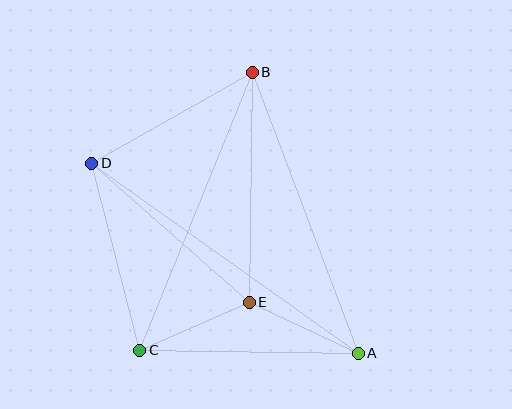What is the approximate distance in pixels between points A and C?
The distance between A and C is approximately 219 pixels.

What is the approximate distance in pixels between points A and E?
The distance between A and E is approximately 121 pixels.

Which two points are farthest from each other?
Points A and D are farthest from each other.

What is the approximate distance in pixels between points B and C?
The distance between B and C is approximately 300 pixels.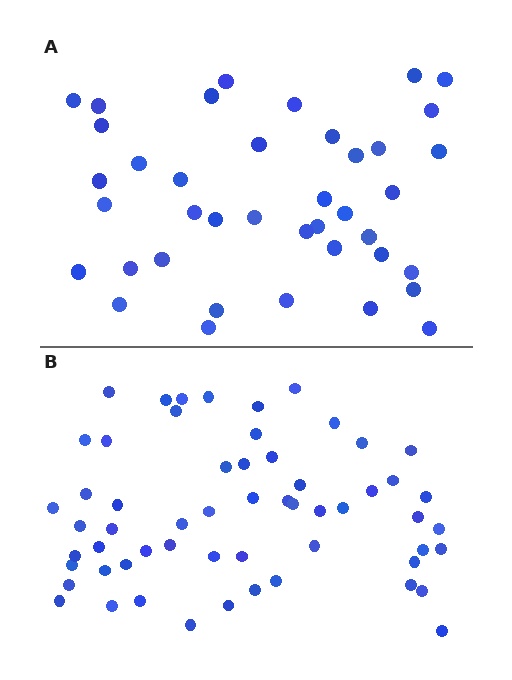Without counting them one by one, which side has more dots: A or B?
Region B (the bottom region) has more dots.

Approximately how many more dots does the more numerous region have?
Region B has approximately 20 more dots than region A.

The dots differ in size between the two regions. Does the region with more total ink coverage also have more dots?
No. Region A has more total ink coverage because its dots are larger, but region B actually contains more individual dots. Total area can be misleading — the number of items is what matters here.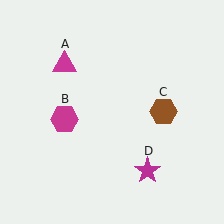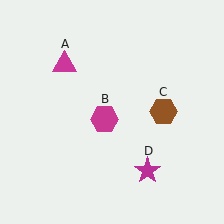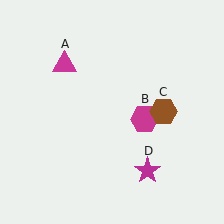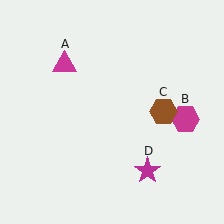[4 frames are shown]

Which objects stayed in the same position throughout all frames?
Magenta triangle (object A) and brown hexagon (object C) and magenta star (object D) remained stationary.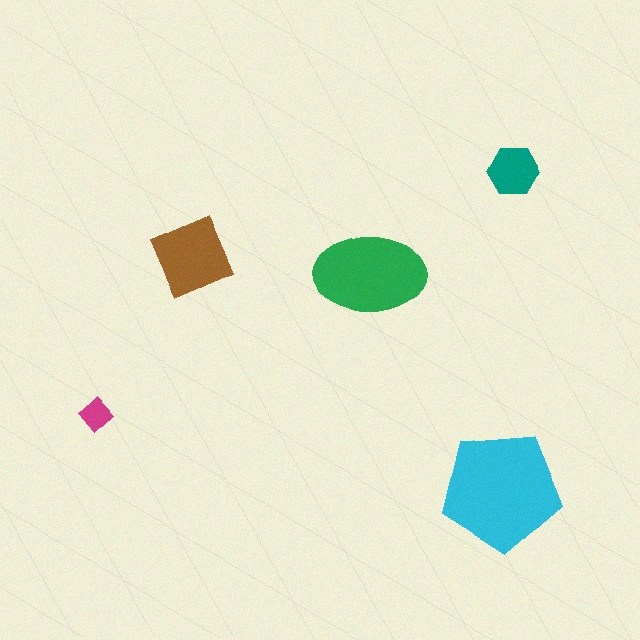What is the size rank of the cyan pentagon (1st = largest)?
1st.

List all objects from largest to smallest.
The cyan pentagon, the green ellipse, the brown square, the teal hexagon, the magenta diamond.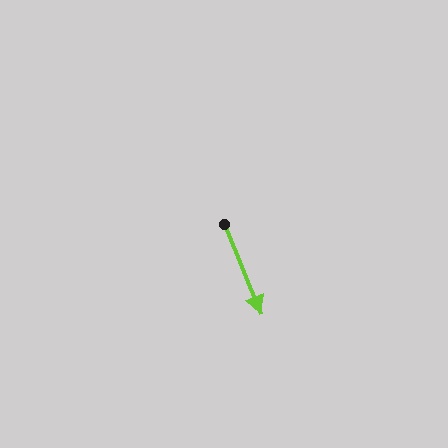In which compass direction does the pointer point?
South.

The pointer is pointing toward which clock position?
Roughly 5 o'clock.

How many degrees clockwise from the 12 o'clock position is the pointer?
Approximately 158 degrees.